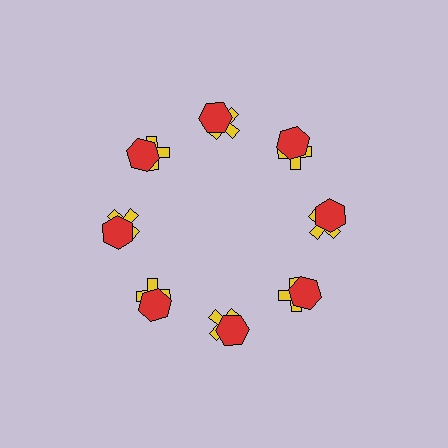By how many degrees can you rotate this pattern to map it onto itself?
The pattern maps onto itself every 45 degrees of rotation.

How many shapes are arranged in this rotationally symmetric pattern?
There are 16 shapes, arranged in 8 groups of 2.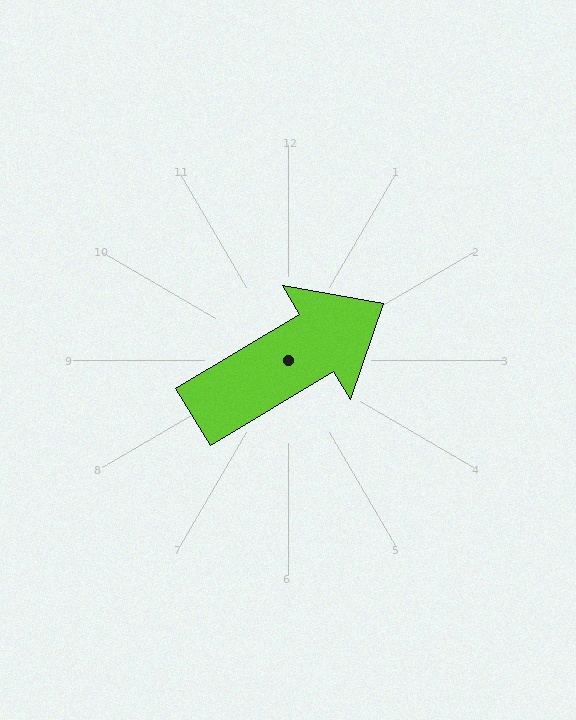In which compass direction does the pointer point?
Northeast.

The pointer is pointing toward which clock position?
Roughly 2 o'clock.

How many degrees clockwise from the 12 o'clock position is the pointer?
Approximately 59 degrees.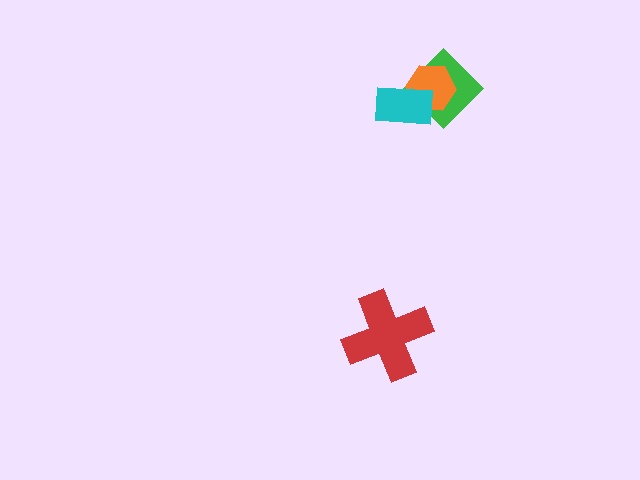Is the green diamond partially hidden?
Yes, it is partially covered by another shape.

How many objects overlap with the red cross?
0 objects overlap with the red cross.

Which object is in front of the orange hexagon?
The cyan rectangle is in front of the orange hexagon.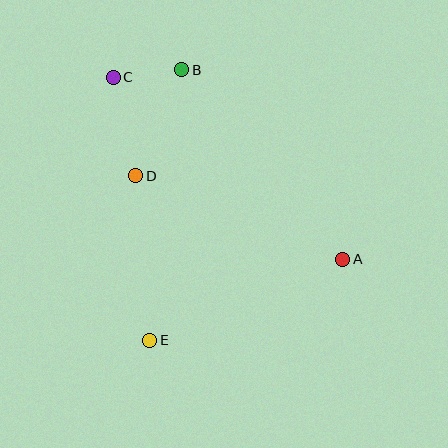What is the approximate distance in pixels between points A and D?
The distance between A and D is approximately 223 pixels.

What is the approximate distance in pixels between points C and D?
The distance between C and D is approximately 101 pixels.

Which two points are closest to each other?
Points B and C are closest to each other.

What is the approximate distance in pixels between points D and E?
The distance between D and E is approximately 165 pixels.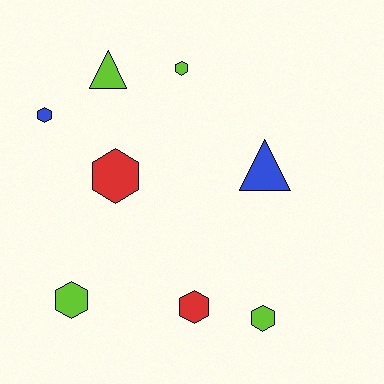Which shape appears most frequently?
Hexagon, with 6 objects.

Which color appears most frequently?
Lime, with 4 objects.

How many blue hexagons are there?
There is 1 blue hexagon.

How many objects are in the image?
There are 8 objects.